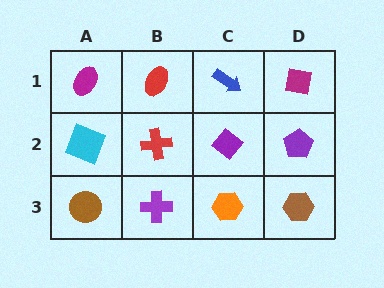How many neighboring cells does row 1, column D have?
2.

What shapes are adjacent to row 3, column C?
A purple diamond (row 2, column C), a purple cross (row 3, column B), a brown hexagon (row 3, column D).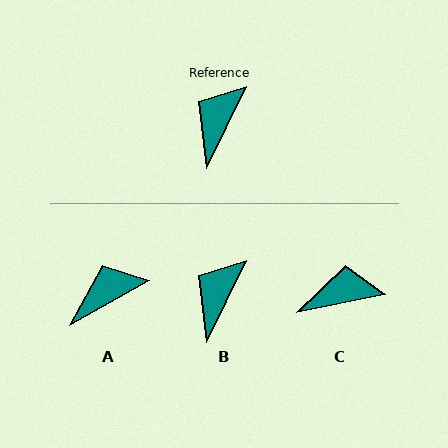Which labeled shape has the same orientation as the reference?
B.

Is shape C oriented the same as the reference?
No, it is off by about 53 degrees.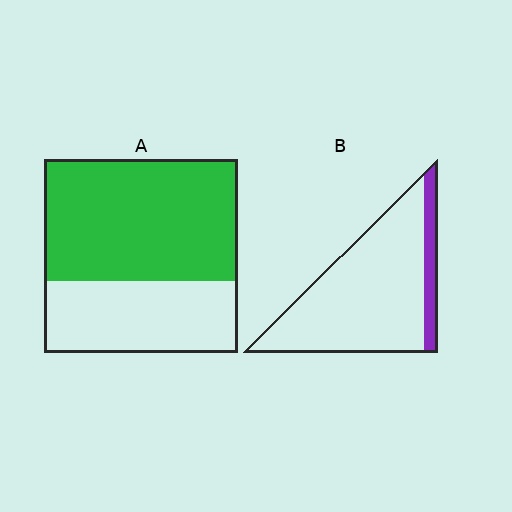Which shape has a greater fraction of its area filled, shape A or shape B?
Shape A.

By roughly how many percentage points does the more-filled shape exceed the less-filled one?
By roughly 50 percentage points (A over B).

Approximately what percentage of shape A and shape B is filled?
A is approximately 65% and B is approximately 15%.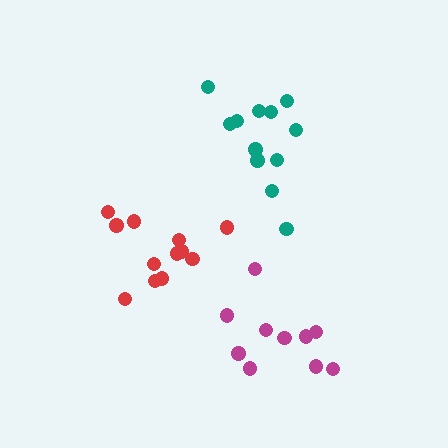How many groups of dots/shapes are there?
There are 3 groups.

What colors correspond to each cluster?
The clusters are colored: magenta, teal, red.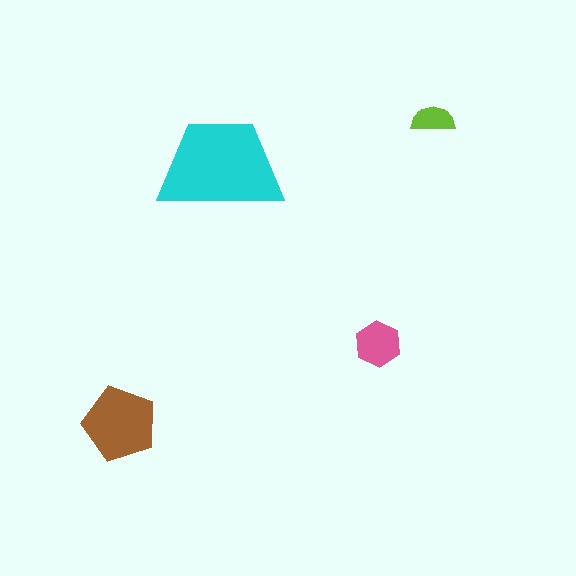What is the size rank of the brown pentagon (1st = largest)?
2nd.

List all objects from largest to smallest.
The cyan trapezoid, the brown pentagon, the pink hexagon, the lime semicircle.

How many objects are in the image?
There are 4 objects in the image.